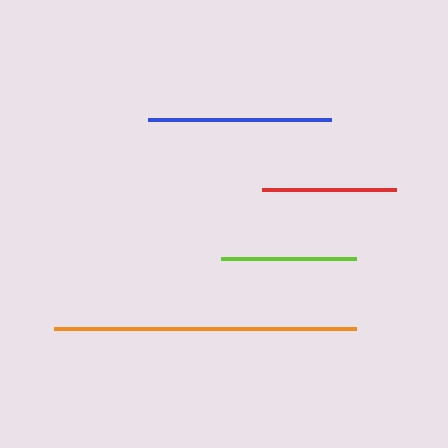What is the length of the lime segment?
The lime segment is approximately 135 pixels long.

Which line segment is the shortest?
The red line is the shortest at approximately 134 pixels.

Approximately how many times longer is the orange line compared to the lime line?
The orange line is approximately 2.2 times the length of the lime line.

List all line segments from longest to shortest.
From longest to shortest: orange, blue, lime, red.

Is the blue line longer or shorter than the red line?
The blue line is longer than the red line.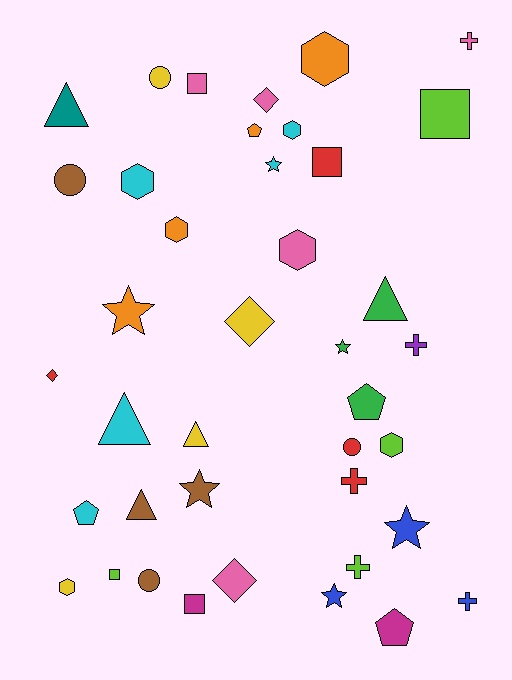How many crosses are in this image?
There are 5 crosses.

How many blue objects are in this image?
There are 3 blue objects.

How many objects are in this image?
There are 40 objects.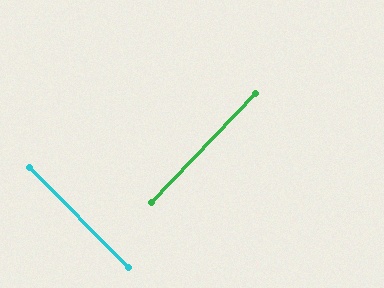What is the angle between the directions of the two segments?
Approximately 89 degrees.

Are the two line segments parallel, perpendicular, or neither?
Perpendicular — they meet at approximately 89°.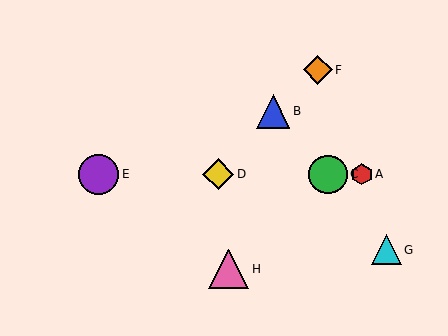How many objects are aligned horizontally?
4 objects (A, C, D, E) are aligned horizontally.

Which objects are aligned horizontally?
Objects A, C, D, E are aligned horizontally.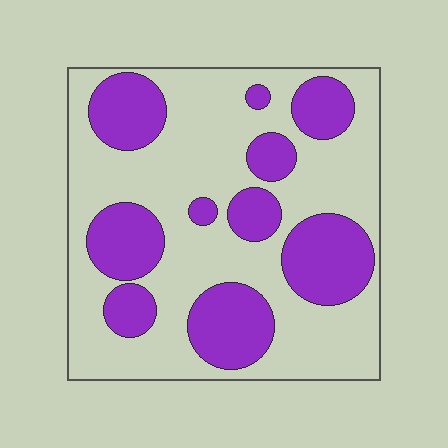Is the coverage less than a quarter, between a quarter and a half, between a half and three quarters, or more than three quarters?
Between a quarter and a half.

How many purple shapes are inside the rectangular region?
10.